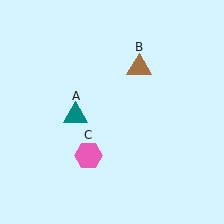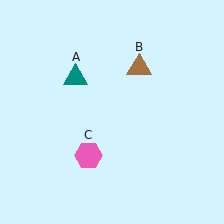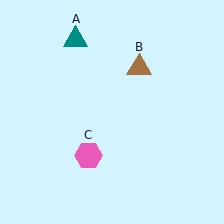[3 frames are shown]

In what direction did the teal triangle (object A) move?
The teal triangle (object A) moved up.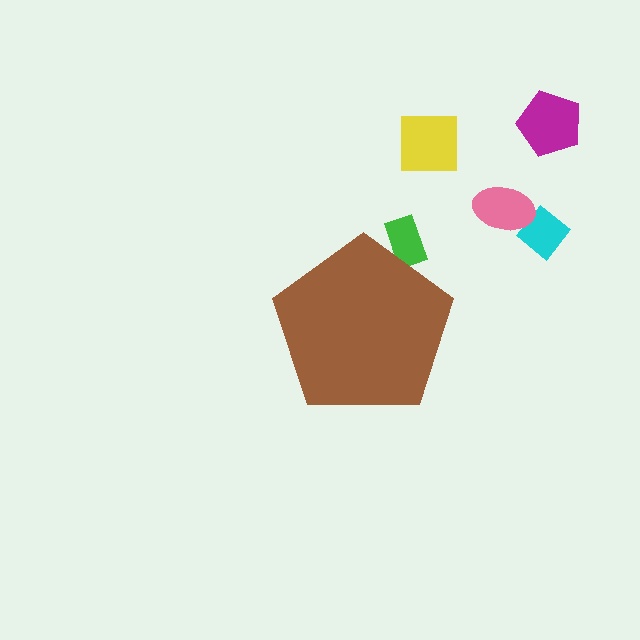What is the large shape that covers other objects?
A brown pentagon.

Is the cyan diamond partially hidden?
No, the cyan diamond is fully visible.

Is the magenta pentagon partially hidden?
No, the magenta pentagon is fully visible.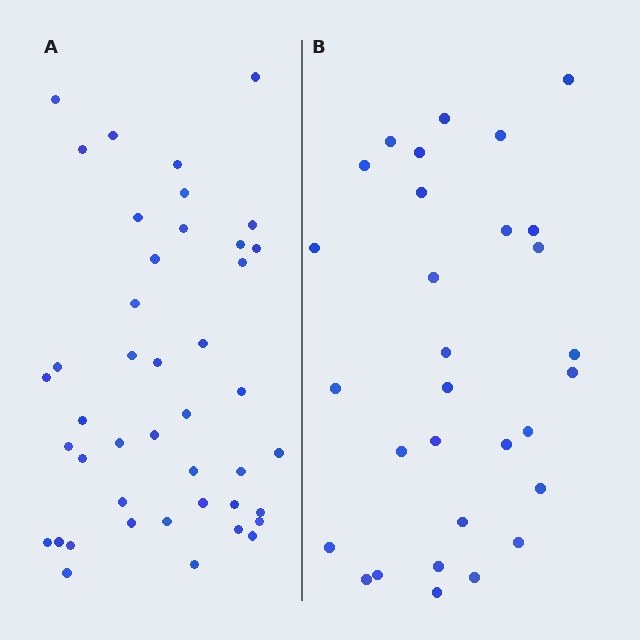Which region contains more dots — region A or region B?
Region A (the left region) has more dots.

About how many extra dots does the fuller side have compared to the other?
Region A has approximately 15 more dots than region B.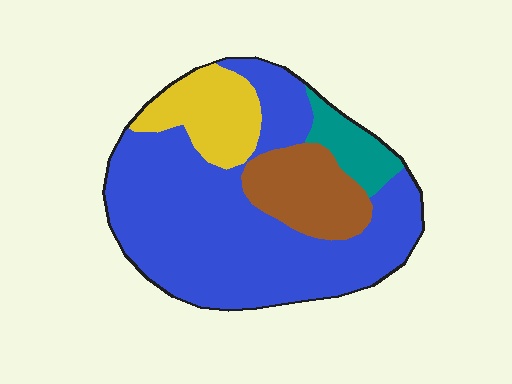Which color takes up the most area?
Blue, at roughly 65%.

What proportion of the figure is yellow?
Yellow covers roughly 15% of the figure.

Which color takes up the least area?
Teal, at roughly 10%.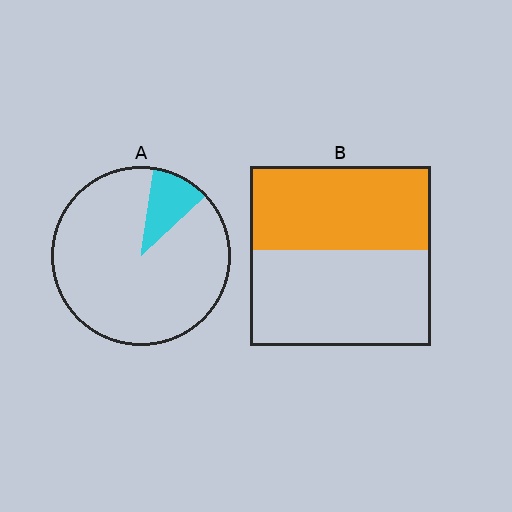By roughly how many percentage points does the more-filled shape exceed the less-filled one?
By roughly 35 percentage points (B over A).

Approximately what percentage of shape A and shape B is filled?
A is approximately 10% and B is approximately 45%.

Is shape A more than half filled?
No.